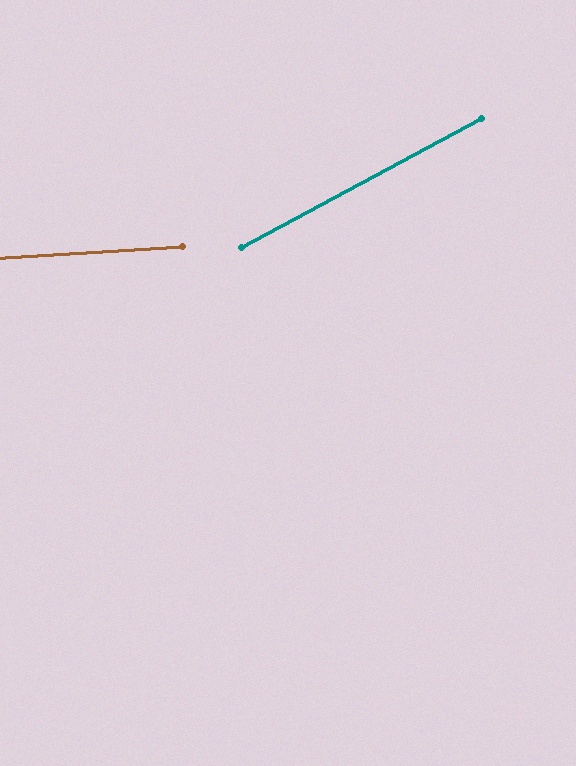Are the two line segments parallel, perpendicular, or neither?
Neither parallel nor perpendicular — they differ by about 25°.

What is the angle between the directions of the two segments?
Approximately 25 degrees.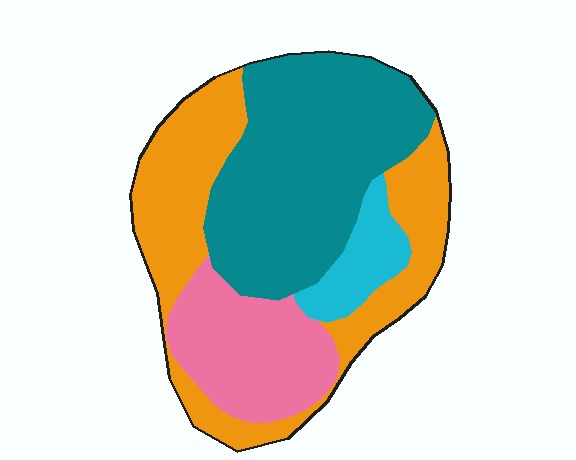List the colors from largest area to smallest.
From largest to smallest: teal, orange, pink, cyan.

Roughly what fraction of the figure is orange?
Orange takes up between a quarter and a half of the figure.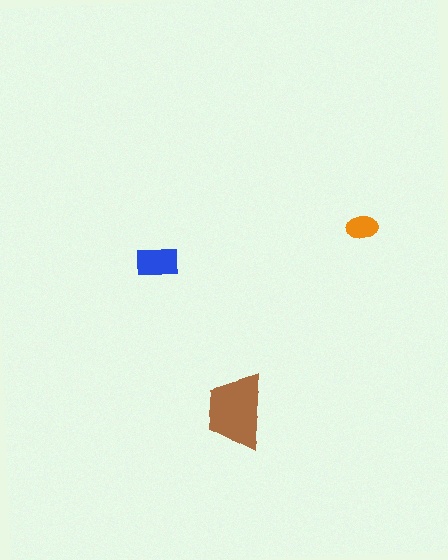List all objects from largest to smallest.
The brown trapezoid, the blue rectangle, the orange ellipse.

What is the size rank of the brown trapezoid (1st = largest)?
1st.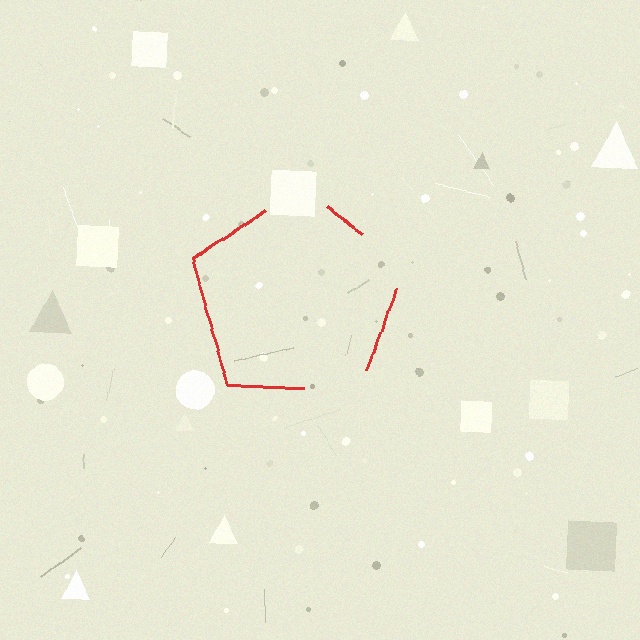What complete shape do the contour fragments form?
The contour fragments form a pentagon.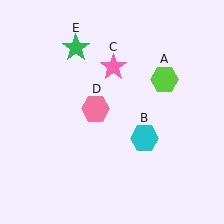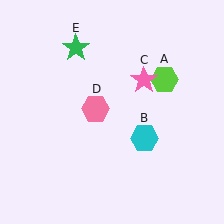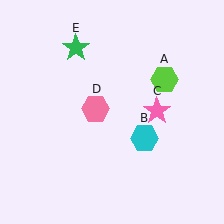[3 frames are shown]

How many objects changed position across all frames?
1 object changed position: pink star (object C).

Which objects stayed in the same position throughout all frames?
Lime hexagon (object A) and cyan hexagon (object B) and pink hexagon (object D) and green star (object E) remained stationary.